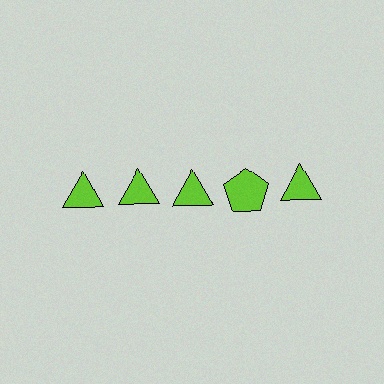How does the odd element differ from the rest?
It has a different shape: pentagon instead of triangle.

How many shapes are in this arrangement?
There are 5 shapes arranged in a grid pattern.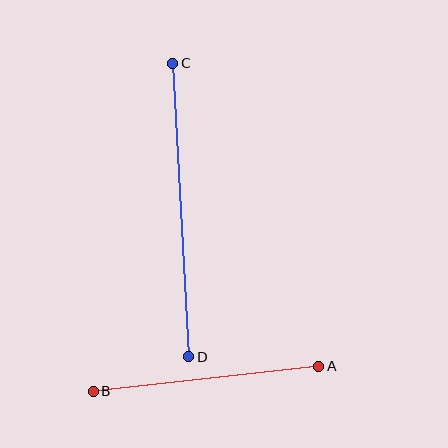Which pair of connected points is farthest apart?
Points C and D are farthest apart.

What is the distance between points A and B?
The distance is approximately 227 pixels.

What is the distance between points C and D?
The distance is approximately 294 pixels.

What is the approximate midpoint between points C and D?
The midpoint is at approximately (181, 210) pixels.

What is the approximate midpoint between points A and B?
The midpoint is at approximately (206, 379) pixels.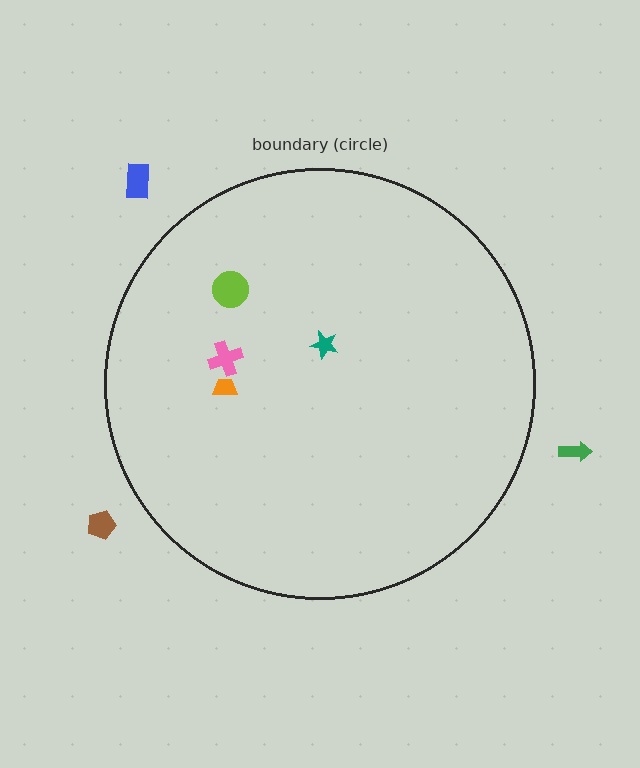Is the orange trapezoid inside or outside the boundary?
Inside.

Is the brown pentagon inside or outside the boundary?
Outside.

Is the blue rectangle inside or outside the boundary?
Outside.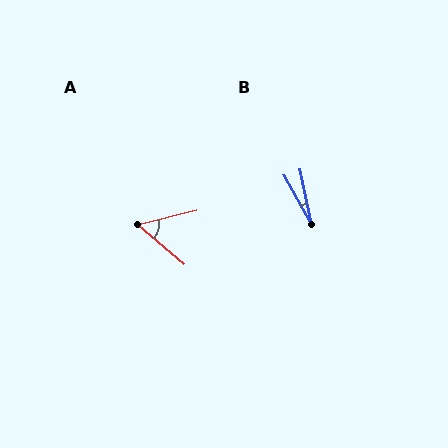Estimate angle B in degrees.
Approximately 18 degrees.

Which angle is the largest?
A, at approximately 54 degrees.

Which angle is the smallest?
B, at approximately 18 degrees.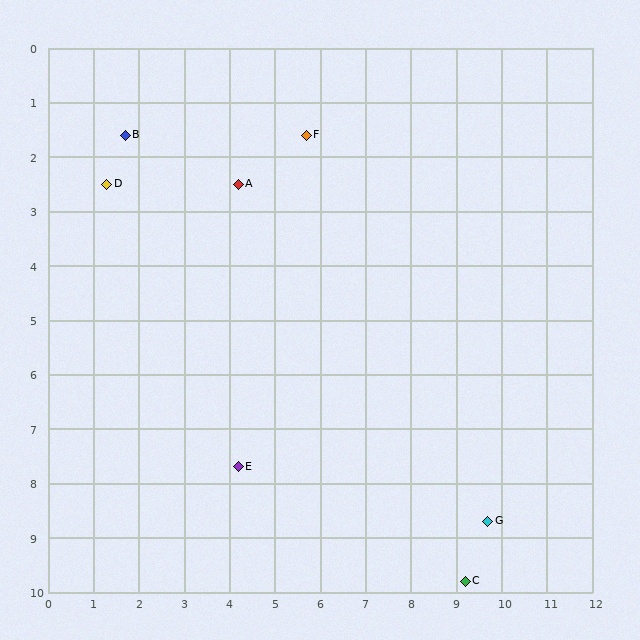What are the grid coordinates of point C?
Point C is at approximately (9.2, 9.8).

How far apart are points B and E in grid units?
Points B and E are about 6.6 grid units apart.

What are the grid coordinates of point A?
Point A is at approximately (4.2, 2.5).